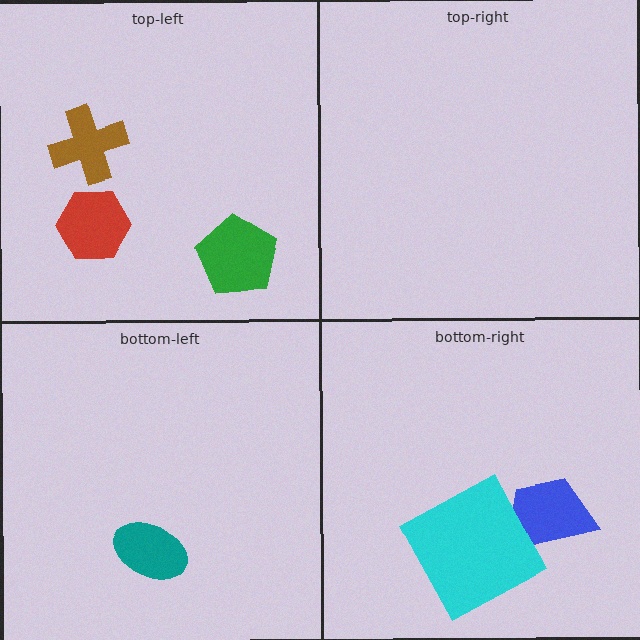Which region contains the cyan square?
The bottom-right region.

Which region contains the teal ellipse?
The bottom-left region.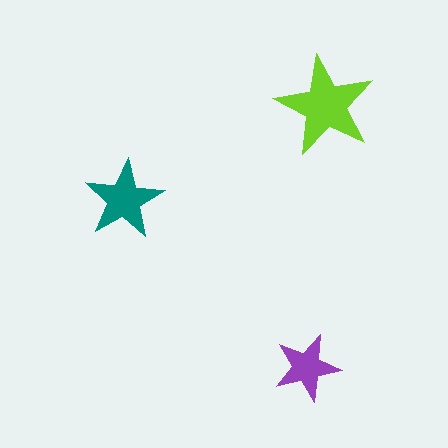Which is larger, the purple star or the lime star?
The lime one.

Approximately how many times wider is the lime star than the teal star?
About 1.5 times wider.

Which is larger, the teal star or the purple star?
The teal one.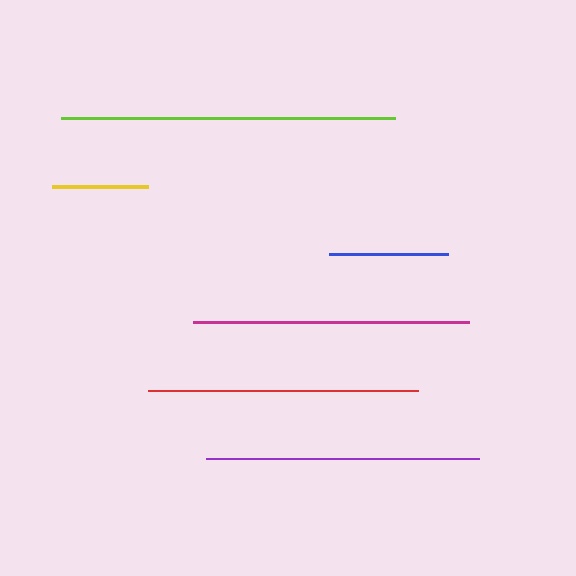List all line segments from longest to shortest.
From longest to shortest: lime, magenta, purple, red, blue, yellow.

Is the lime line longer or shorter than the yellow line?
The lime line is longer than the yellow line.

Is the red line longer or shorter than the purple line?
The purple line is longer than the red line.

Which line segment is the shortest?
The yellow line is the shortest at approximately 96 pixels.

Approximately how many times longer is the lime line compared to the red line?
The lime line is approximately 1.2 times the length of the red line.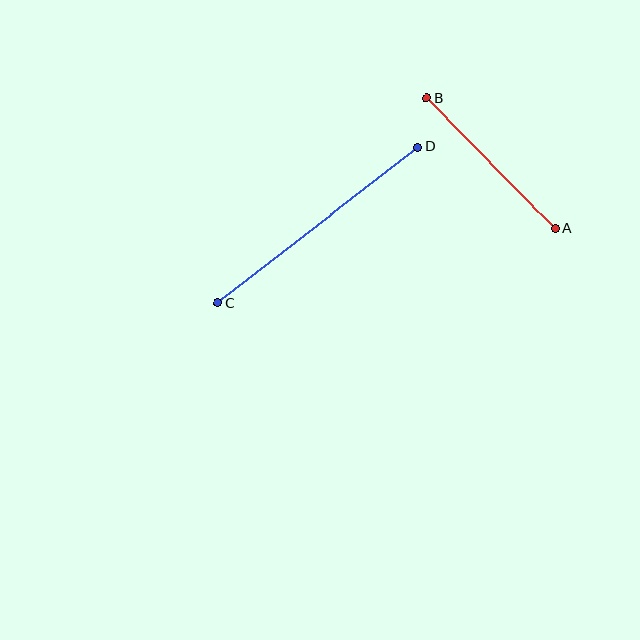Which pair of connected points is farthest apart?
Points C and D are farthest apart.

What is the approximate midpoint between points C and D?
The midpoint is at approximately (318, 225) pixels.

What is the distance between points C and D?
The distance is approximately 254 pixels.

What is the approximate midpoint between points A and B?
The midpoint is at approximately (491, 163) pixels.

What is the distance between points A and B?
The distance is approximately 182 pixels.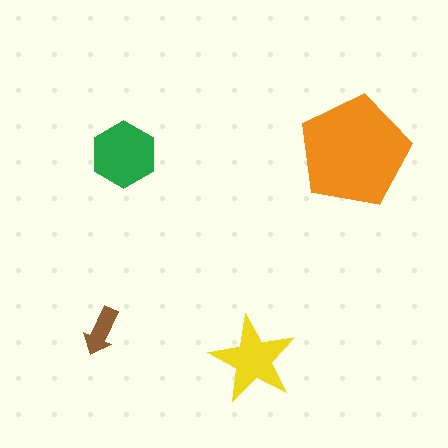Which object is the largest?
The orange pentagon.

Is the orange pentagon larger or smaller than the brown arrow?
Larger.